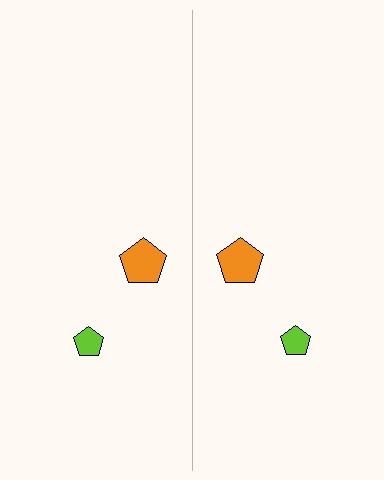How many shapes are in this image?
There are 4 shapes in this image.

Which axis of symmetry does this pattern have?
The pattern has a vertical axis of symmetry running through the center of the image.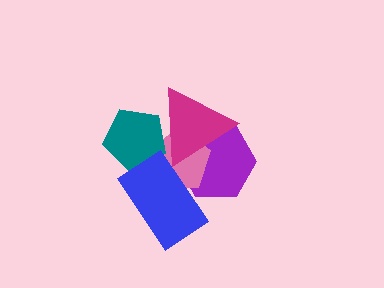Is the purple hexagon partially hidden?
Yes, it is partially covered by another shape.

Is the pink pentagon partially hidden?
Yes, it is partially covered by another shape.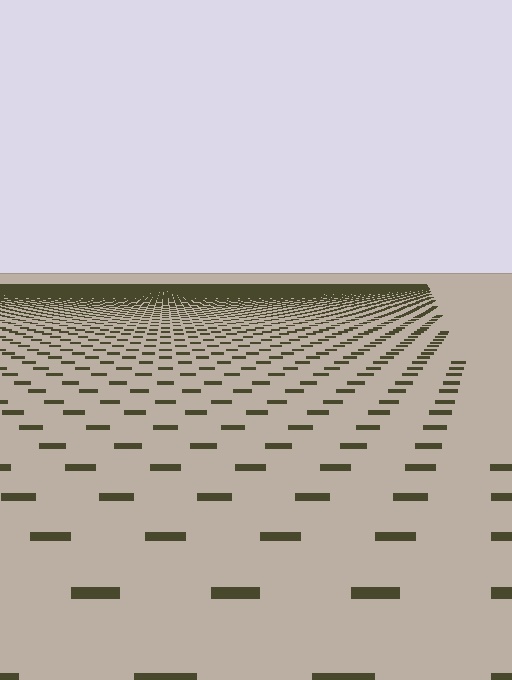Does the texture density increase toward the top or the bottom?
Density increases toward the top.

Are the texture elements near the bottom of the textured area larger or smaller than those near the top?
Larger. Near the bottom, elements are closer to the viewer and appear at a bigger on-screen size.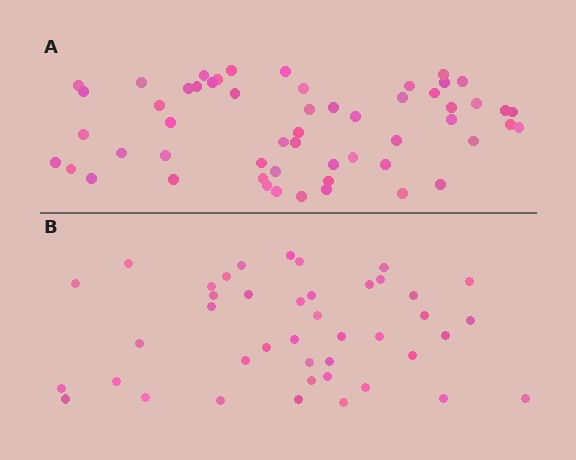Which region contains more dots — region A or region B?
Region A (the top region) has more dots.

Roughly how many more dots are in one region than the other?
Region A has approximately 15 more dots than region B.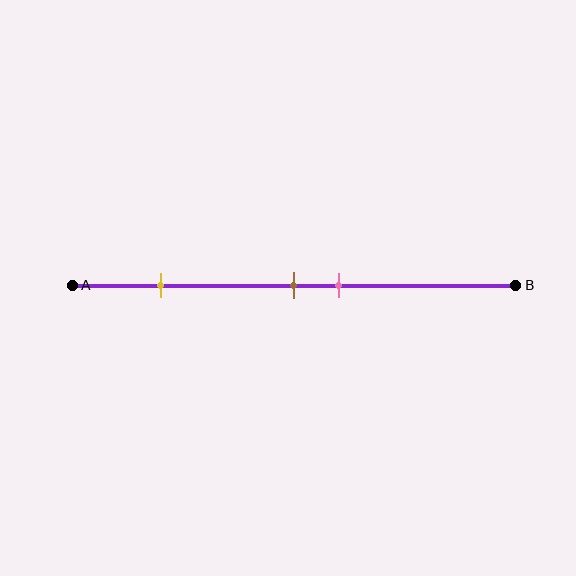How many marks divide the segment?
There are 3 marks dividing the segment.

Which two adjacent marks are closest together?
The brown and pink marks are the closest adjacent pair.